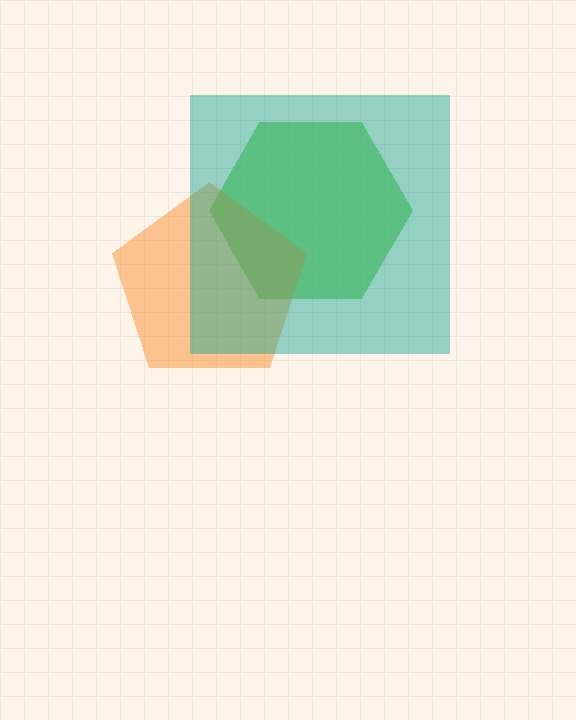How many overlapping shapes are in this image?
There are 3 overlapping shapes in the image.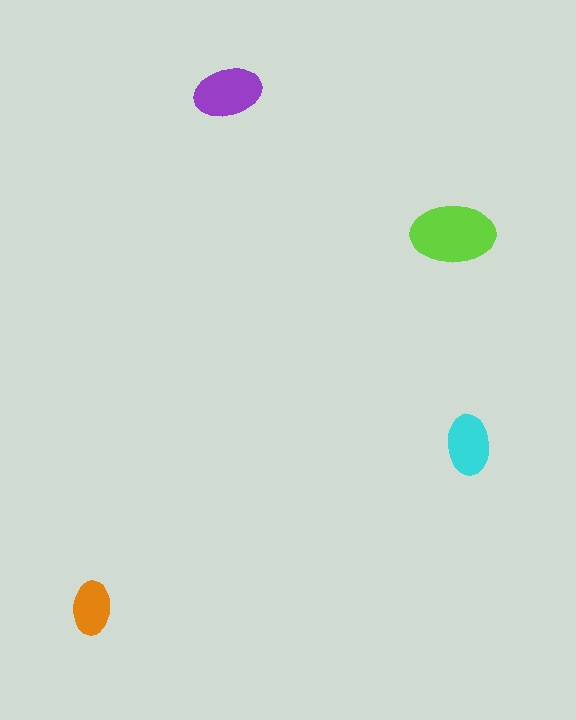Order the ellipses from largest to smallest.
the lime one, the purple one, the cyan one, the orange one.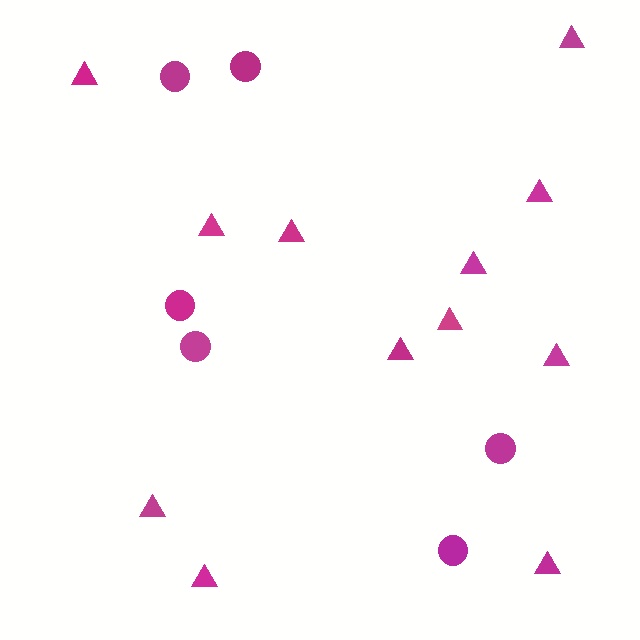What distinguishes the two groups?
There are 2 groups: one group of circles (6) and one group of triangles (12).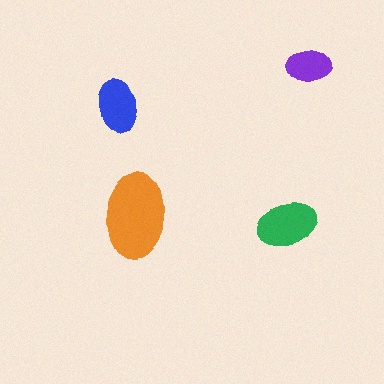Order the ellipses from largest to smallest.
the orange one, the green one, the blue one, the purple one.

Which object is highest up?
The purple ellipse is topmost.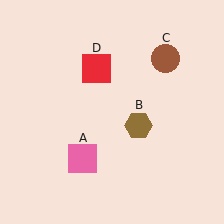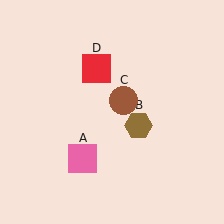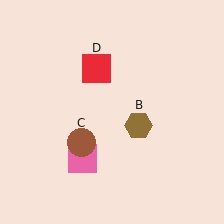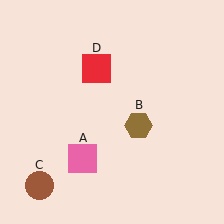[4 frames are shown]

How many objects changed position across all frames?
1 object changed position: brown circle (object C).